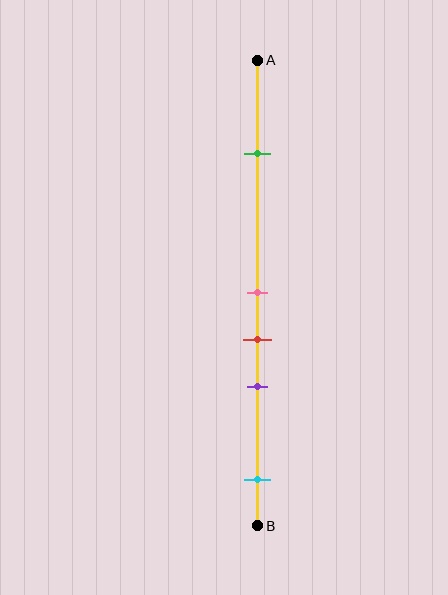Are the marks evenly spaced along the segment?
No, the marks are not evenly spaced.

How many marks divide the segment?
There are 5 marks dividing the segment.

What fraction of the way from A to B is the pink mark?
The pink mark is approximately 50% (0.5) of the way from A to B.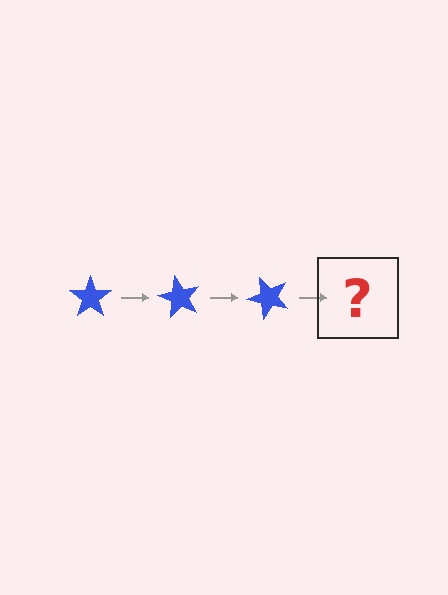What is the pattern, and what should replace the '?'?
The pattern is that the star rotates 60 degrees each step. The '?' should be a blue star rotated 180 degrees.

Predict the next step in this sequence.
The next step is a blue star rotated 180 degrees.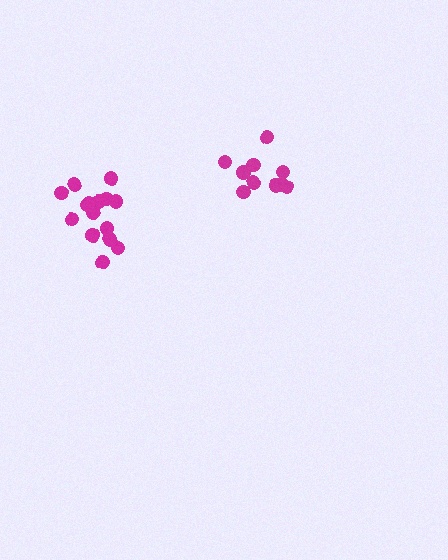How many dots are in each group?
Group 1: 10 dots, Group 2: 15 dots (25 total).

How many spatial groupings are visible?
There are 2 spatial groupings.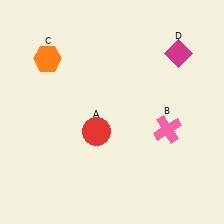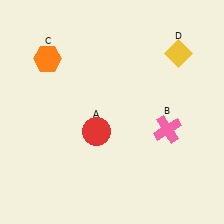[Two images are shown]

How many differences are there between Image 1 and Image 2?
There is 1 difference between the two images.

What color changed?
The diamond (D) changed from magenta in Image 1 to yellow in Image 2.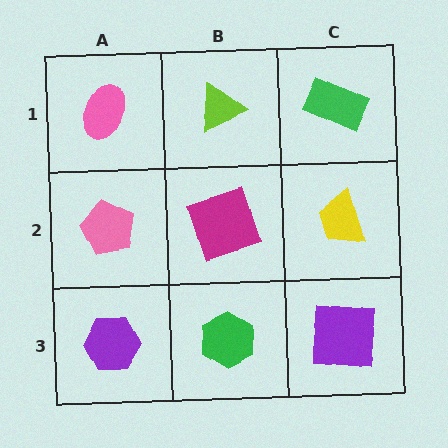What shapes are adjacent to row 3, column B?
A magenta square (row 2, column B), a purple hexagon (row 3, column A), a purple square (row 3, column C).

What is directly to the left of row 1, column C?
A lime triangle.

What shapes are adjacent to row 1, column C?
A yellow trapezoid (row 2, column C), a lime triangle (row 1, column B).